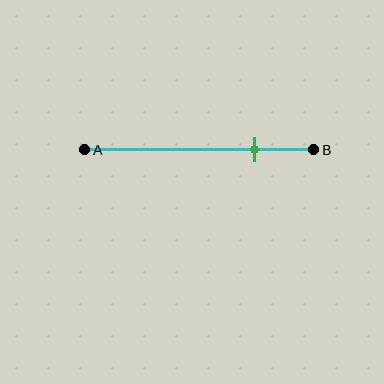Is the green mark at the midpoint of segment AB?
No, the mark is at about 75% from A, not at the 50% midpoint.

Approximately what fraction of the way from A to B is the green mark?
The green mark is approximately 75% of the way from A to B.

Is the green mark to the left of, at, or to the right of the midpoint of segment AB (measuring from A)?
The green mark is to the right of the midpoint of segment AB.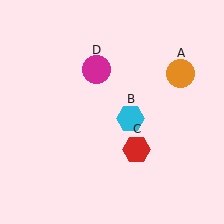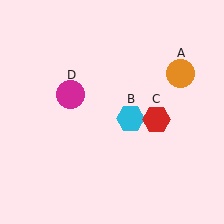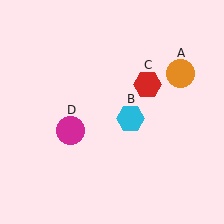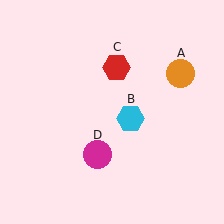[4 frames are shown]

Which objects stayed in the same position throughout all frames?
Orange circle (object A) and cyan hexagon (object B) remained stationary.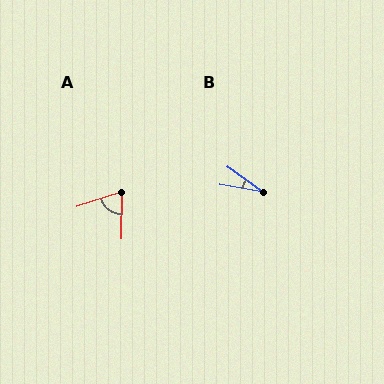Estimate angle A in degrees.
Approximately 71 degrees.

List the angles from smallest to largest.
B (26°), A (71°).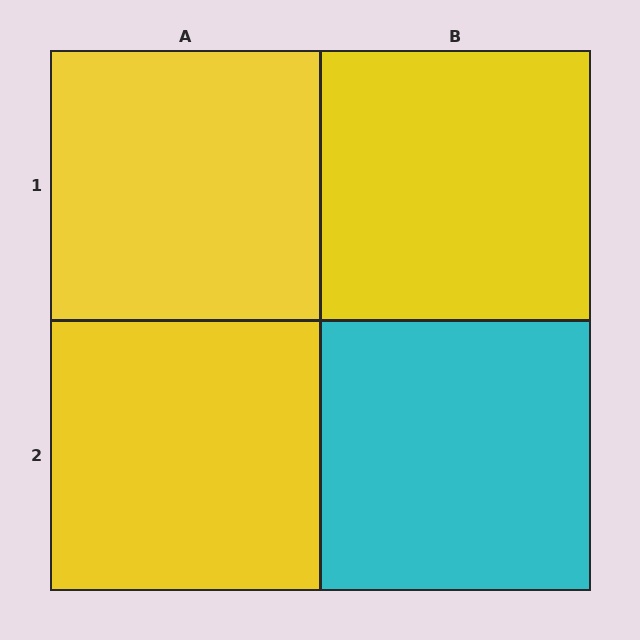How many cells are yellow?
3 cells are yellow.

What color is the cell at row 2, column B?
Cyan.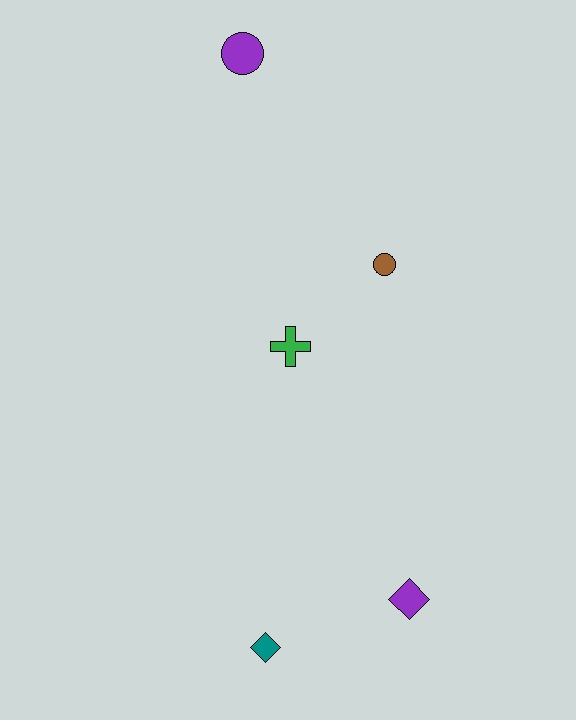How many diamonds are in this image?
There are 2 diamonds.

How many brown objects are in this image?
There is 1 brown object.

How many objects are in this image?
There are 5 objects.